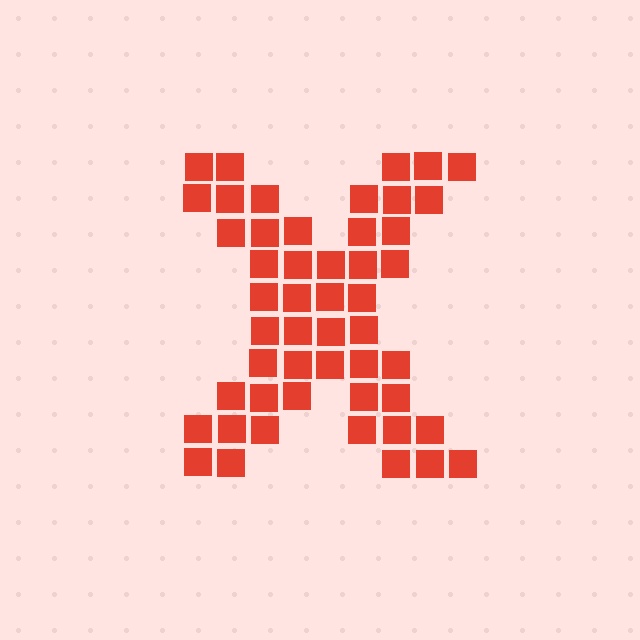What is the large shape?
The large shape is the letter X.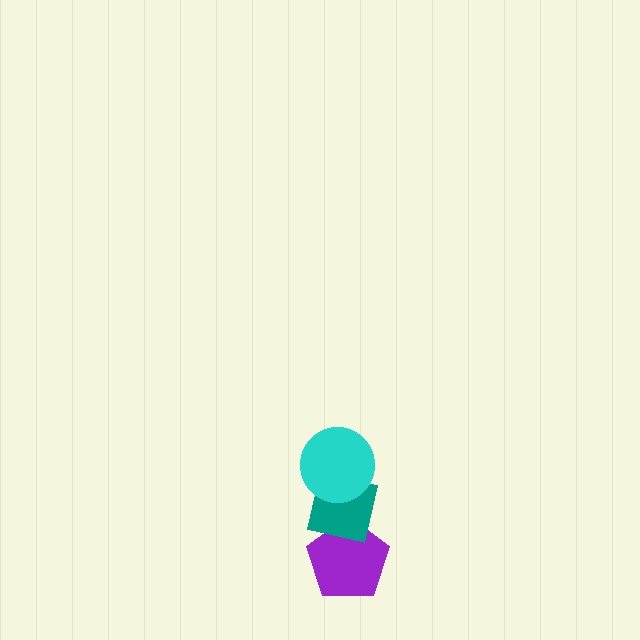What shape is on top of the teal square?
The cyan circle is on top of the teal square.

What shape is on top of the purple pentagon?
The teal square is on top of the purple pentagon.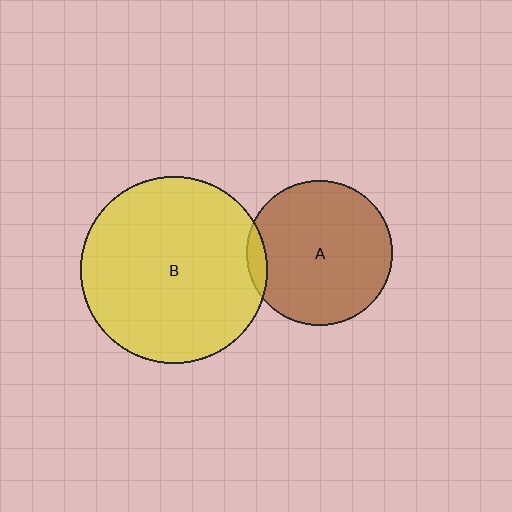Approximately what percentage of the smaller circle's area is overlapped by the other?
Approximately 5%.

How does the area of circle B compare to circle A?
Approximately 1.6 times.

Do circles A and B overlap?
Yes.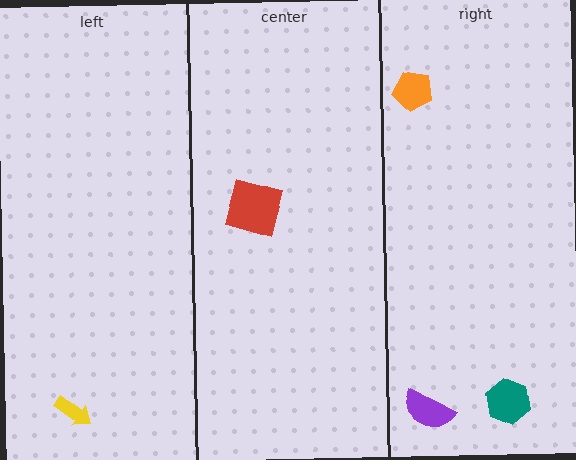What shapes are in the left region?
The yellow arrow.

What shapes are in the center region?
The red square.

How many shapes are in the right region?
3.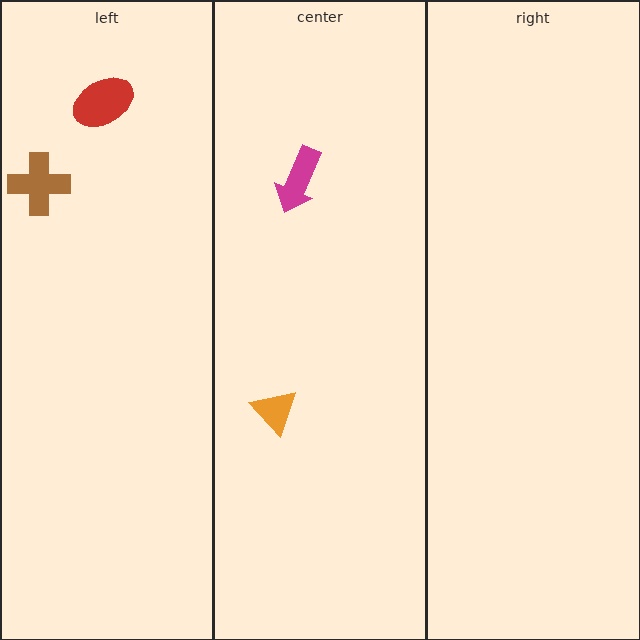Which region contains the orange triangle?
The center region.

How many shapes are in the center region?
2.